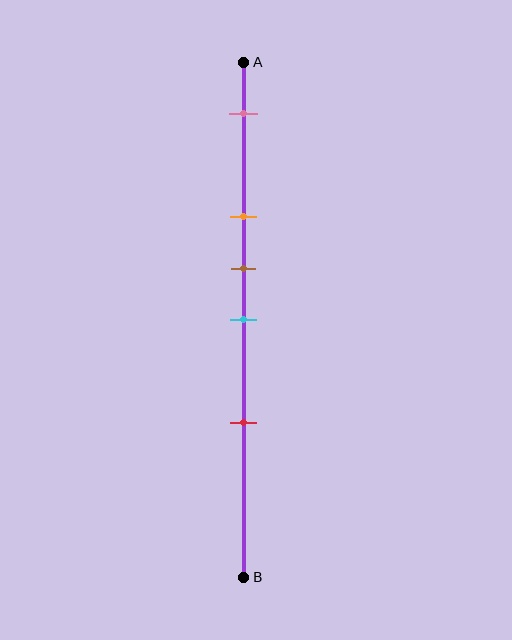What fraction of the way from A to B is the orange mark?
The orange mark is approximately 30% (0.3) of the way from A to B.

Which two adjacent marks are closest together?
The brown and cyan marks are the closest adjacent pair.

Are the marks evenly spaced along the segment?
No, the marks are not evenly spaced.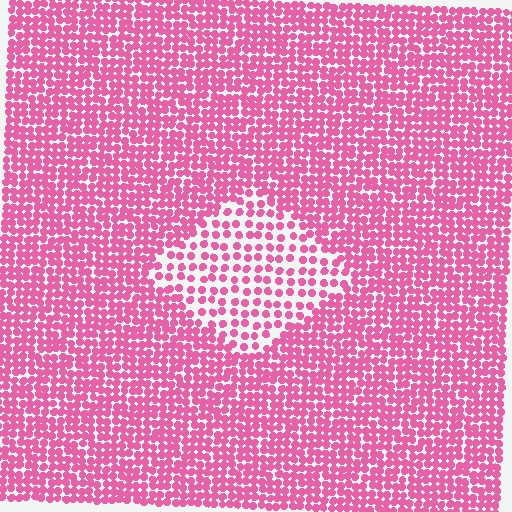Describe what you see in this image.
The image contains small pink elements arranged at two different densities. A diamond-shaped region is visible where the elements are less densely packed than the surrounding area.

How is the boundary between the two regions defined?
The boundary is defined by a change in element density (approximately 2.0x ratio). All elements are the same color, size, and shape.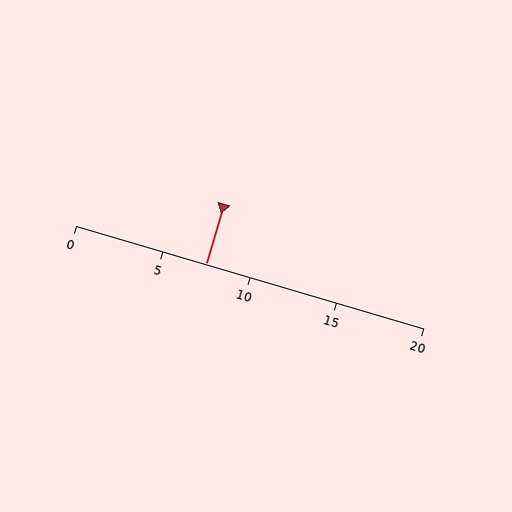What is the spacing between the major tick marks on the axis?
The major ticks are spaced 5 apart.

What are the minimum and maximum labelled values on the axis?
The axis runs from 0 to 20.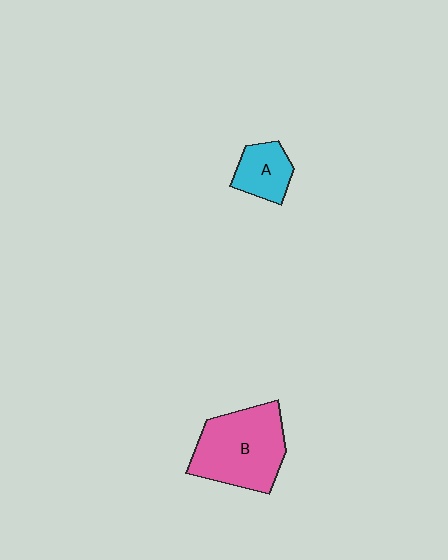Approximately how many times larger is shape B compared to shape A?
Approximately 2.3 times.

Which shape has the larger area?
Shape B (pink).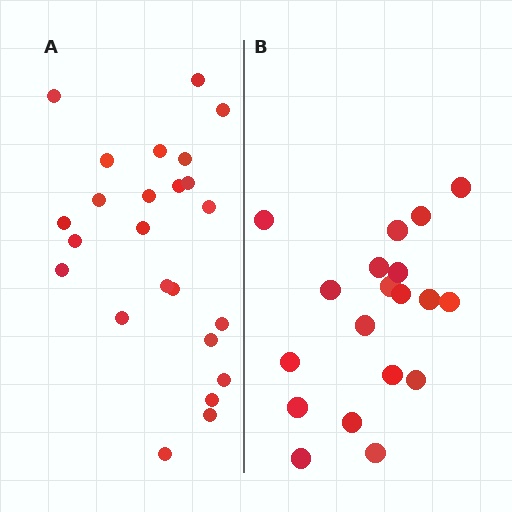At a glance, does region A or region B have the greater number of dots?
Region A (the left region) has more dots.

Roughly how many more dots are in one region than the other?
Region A has about 5 more dots than region B.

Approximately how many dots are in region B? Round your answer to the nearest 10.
About 20 dots. (The exact count is 19, which rounds to 20.)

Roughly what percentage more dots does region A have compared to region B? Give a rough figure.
About 25% more.